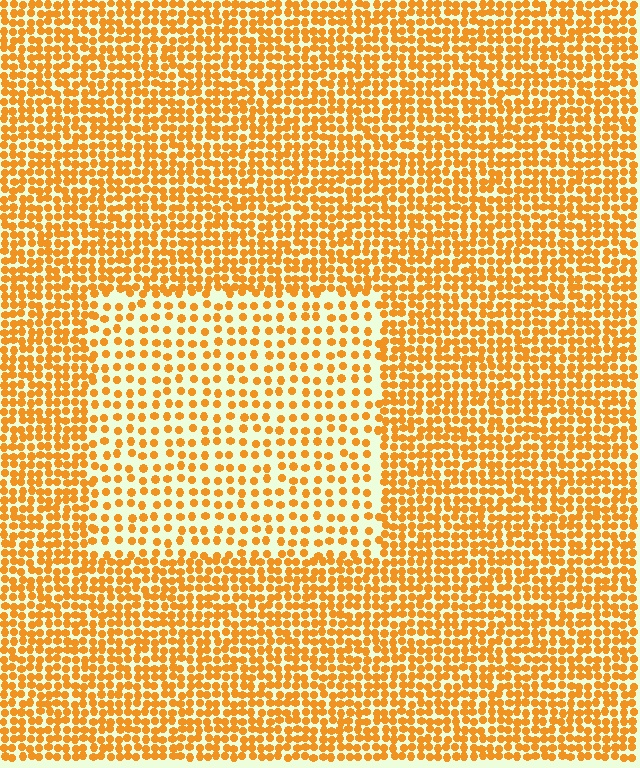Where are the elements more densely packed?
The elements are more densely packed outside the rectangle boundary.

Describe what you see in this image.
The image contains small orange elements arranged at two different densities. A rectangle-shaped region is visible where the elements are less densely packed than the surrounding area.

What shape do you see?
I see a rectangle.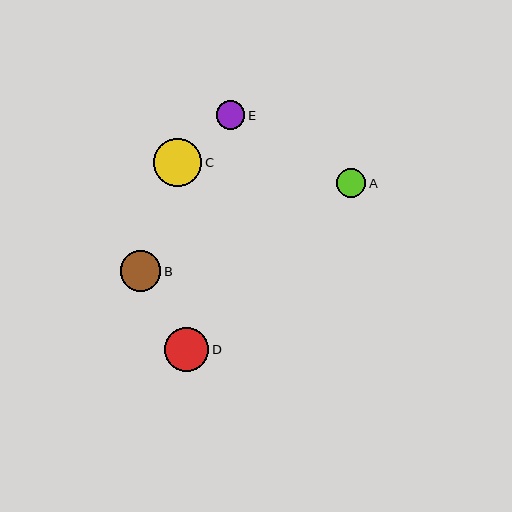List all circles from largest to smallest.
From largest to smallest: C, D, B, A, E.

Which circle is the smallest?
Circle E is the smallest with a size of approximately 28 pixels.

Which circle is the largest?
Circle C is the largest with a size of approximately 48 pixels.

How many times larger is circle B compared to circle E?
Circle B is approximately 1.4 times the size of circle E.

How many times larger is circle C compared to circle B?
Circle C is approximately 1.2 times the size of circle B.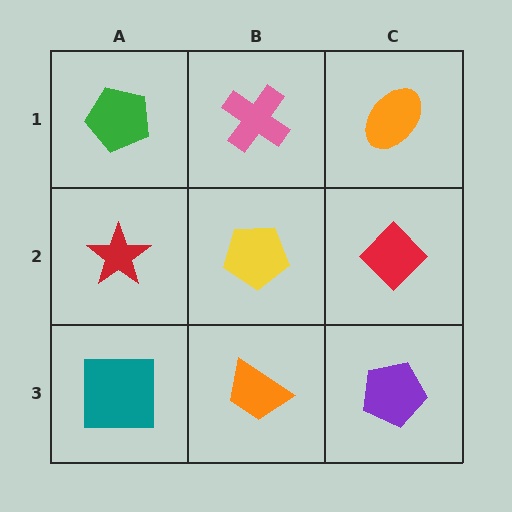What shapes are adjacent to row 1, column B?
A yellow pentagon (row 2, column B), a green pentagon (row 1, column A), an orange ellipse (row 1, column C).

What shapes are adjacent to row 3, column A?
A red star (row 2, column A), an orange trapezoid (row 3, column B).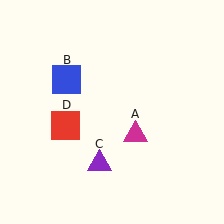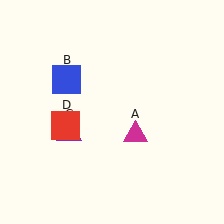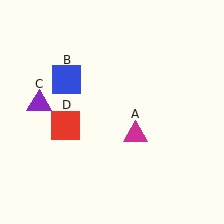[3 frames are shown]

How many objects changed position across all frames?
1 object changed position: purple triangle (object C).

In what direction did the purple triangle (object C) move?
The purple triangle (object C) moved up and to the left.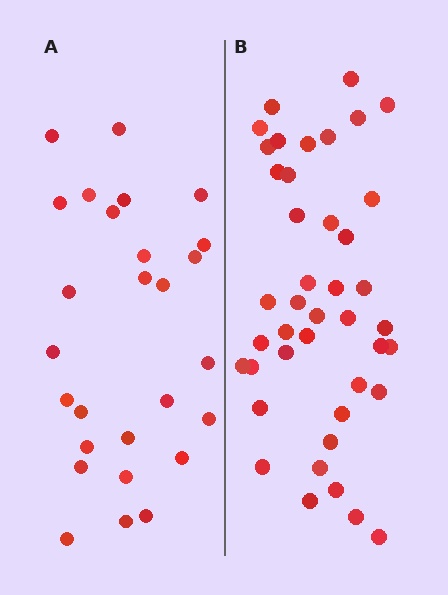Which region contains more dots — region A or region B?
Region B (the right region) has more dots.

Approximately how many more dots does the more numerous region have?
Region B has approximately 15 more dots than region A.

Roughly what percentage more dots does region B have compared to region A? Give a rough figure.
About 55% more.